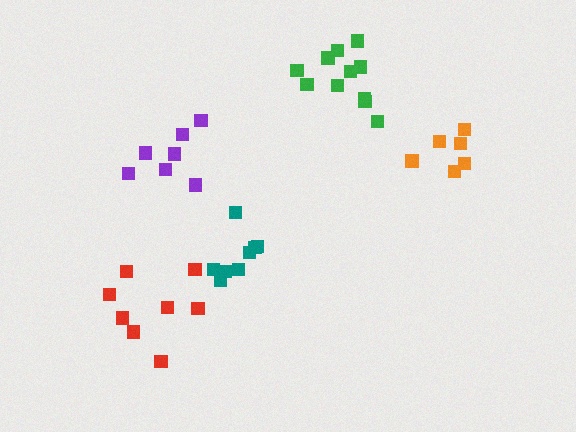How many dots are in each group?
Group 1: 11 dots, Group 2: 7 dots, Group 3: 6 dots, Group 4: 8 dots, Group 5: 8 dots (40 total).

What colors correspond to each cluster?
The clusters are colored: green, purple, orange, teal, red.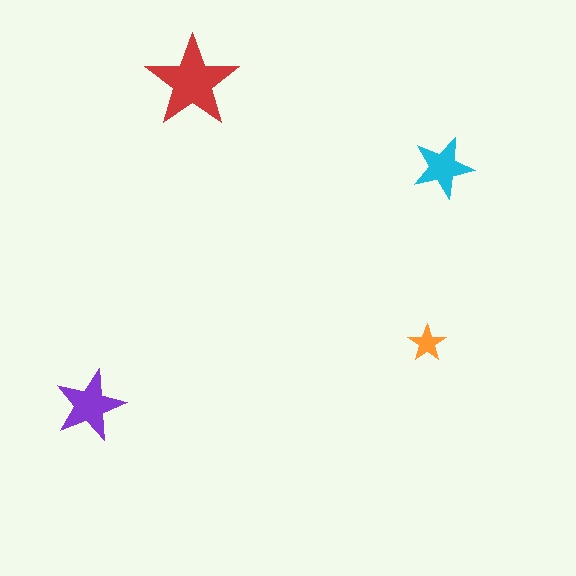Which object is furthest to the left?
The purple star is leftmost.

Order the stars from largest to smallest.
the red one, the purple one, the cyan one, the orange one.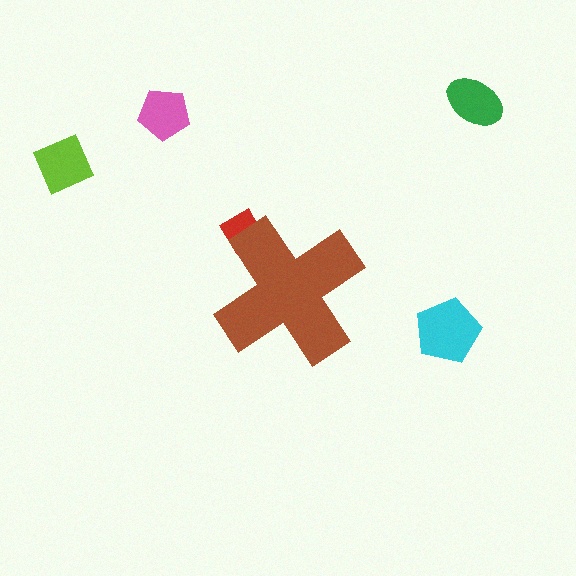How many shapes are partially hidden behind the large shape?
1 shape is partially hidden.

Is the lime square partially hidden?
No, the lime square is fully visible.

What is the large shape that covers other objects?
A brown cross.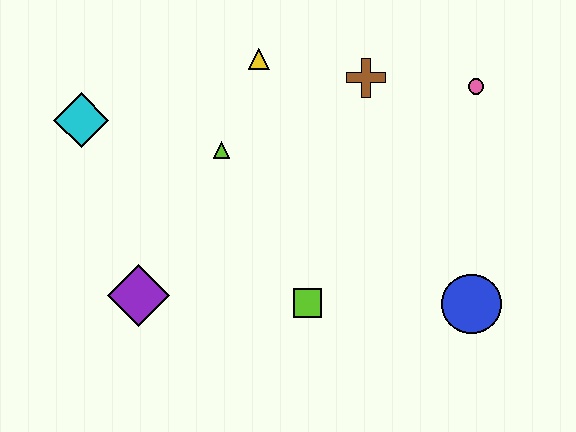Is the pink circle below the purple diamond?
No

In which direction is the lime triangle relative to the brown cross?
The lime triangle is to the left of the brown cross.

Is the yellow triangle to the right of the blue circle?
No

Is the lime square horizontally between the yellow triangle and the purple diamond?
No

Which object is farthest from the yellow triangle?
The blue circle is farthest from the yellow triangle.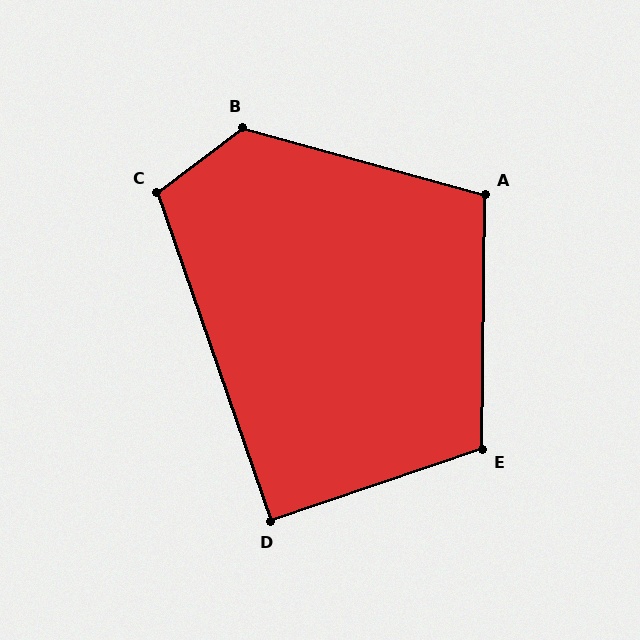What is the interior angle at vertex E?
Approximately 109 degrees (obtuse).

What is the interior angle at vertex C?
Approximately 108 degrees (obtuse).